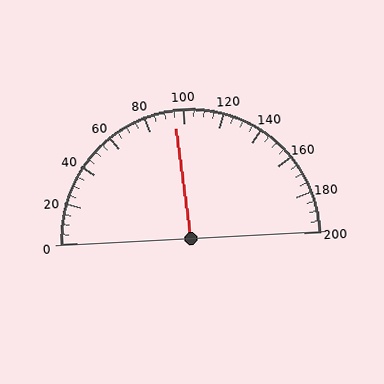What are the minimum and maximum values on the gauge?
The gauge ranges from 0 to 200.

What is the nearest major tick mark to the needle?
The nearest major tick mark is 100.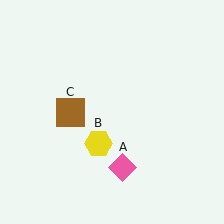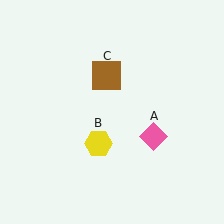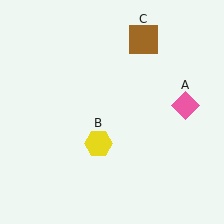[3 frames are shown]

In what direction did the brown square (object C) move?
The brown square (object C) moved up and to the right.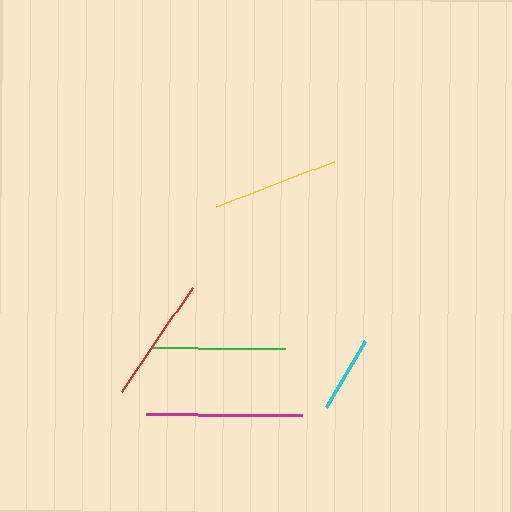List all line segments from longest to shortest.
From longest to shortest: magenta, green, yellow, red, cyan.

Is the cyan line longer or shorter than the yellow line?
The yellow line is longer than the cyan line.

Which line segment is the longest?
The magenta line is the longest at approximately 156 pixels.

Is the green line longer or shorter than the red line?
The green line is longer than the red line.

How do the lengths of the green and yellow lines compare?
The green and yellow lines are approximately the same length.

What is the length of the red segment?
The red segment is approximately 125 pixels long.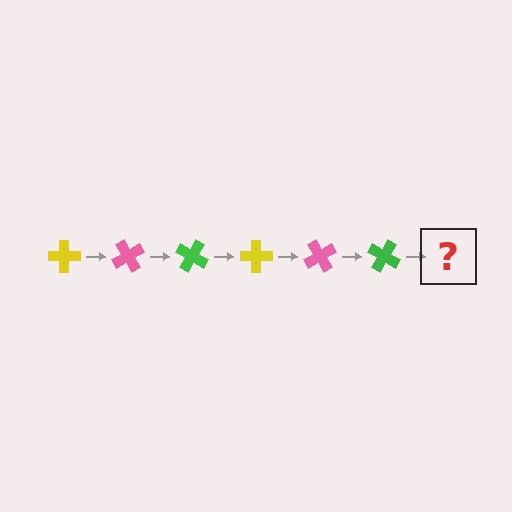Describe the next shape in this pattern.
It should be a yellow cross, rotated 360 degrees from the start.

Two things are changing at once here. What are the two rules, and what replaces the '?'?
The two rules are that it rotates 60 degrees each step and the color cycles through yellow, pink, and green. The '?' should be a yellow cross, rotated 360 degrees from the start.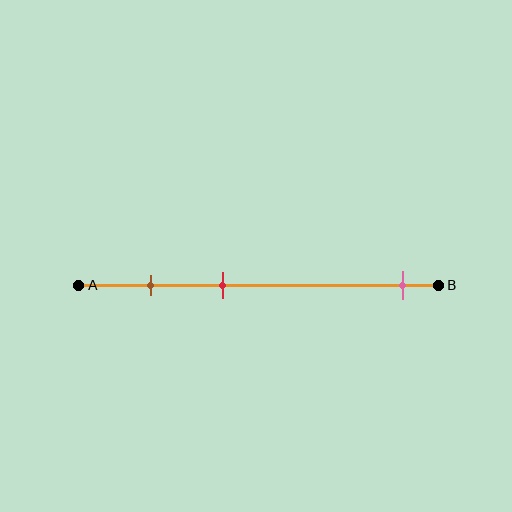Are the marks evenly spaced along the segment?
No, the marks are not evenly spaced.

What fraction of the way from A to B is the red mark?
The red mark is approximately 40% (0.4) of the way from A to B.